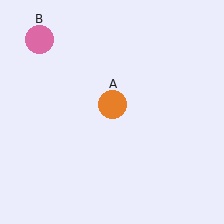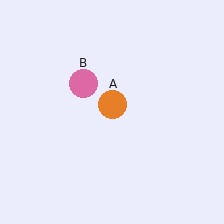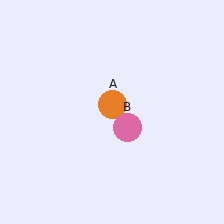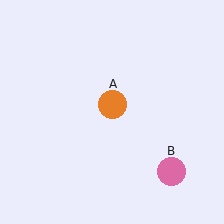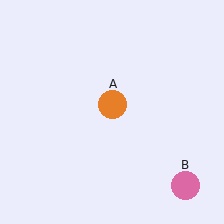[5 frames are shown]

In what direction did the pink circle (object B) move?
The pink circle (object B) moved down and to the right.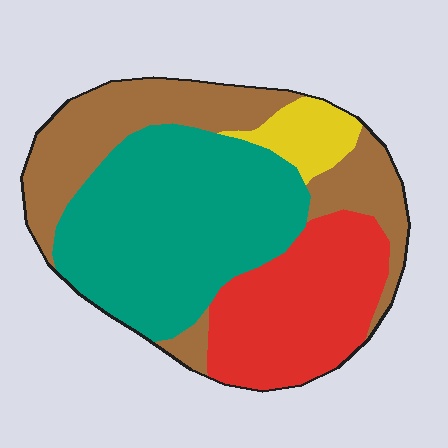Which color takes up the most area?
Teal, at roughly 40%.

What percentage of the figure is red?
Red takes up about one quarter (1/4) of the figure.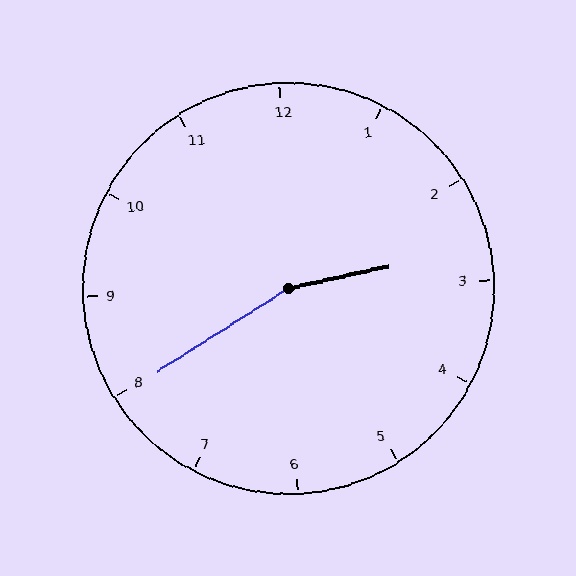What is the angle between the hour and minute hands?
Approximately 160 degrees.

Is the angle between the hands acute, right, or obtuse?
It is obtuse.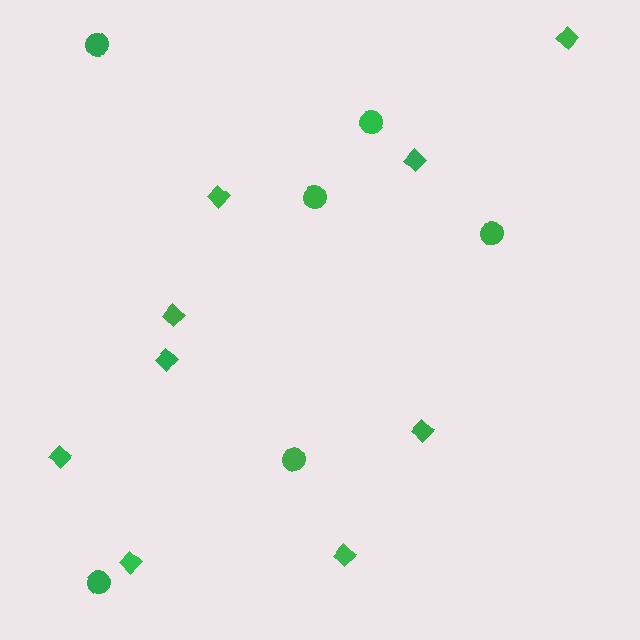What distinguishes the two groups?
There are 2 groups: one group of circles (6) and one group of diamonds (9).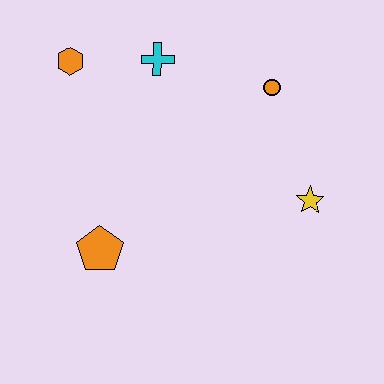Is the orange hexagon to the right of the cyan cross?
No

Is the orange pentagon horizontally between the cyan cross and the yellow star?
No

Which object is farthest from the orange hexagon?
The yellow star is farthest from the orange hexagon.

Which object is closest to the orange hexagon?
The cyan cross is closest to the orange hexagon.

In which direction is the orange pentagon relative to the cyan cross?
The orange pentagon is below the cyan cross.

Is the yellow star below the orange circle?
Yes